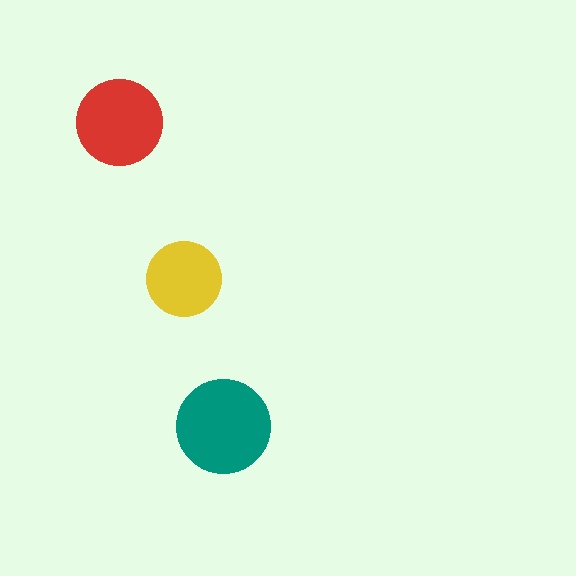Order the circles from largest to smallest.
the teal one, the red one, the yellow one.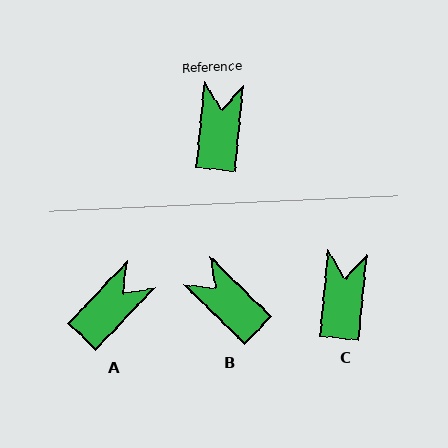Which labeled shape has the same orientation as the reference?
C.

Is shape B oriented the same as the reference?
No, it is off by about 51 degrees.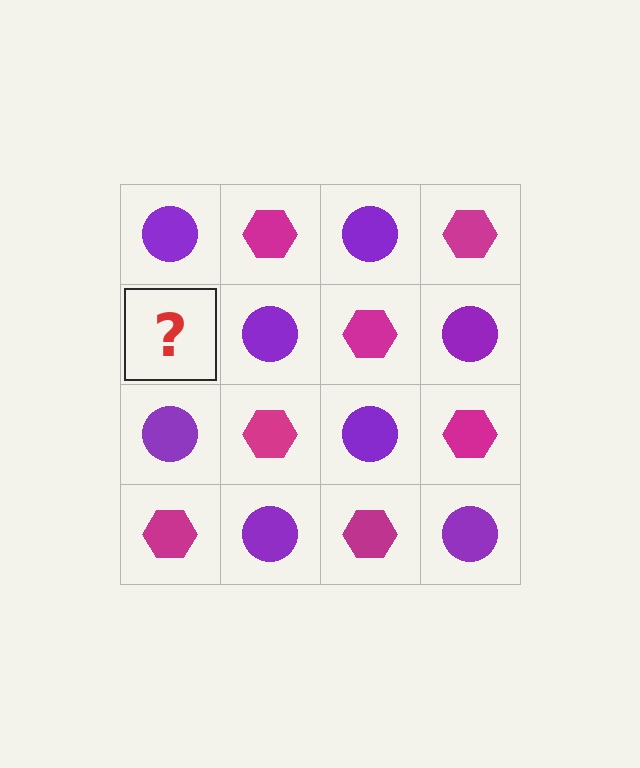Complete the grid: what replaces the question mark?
The question mark should be replaced with a magenta hexagon.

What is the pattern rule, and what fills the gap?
The rule is that it alternates purple circle and magenta hexagon in a checkerboard pattern. The gap should be filled with a magenta hexagon.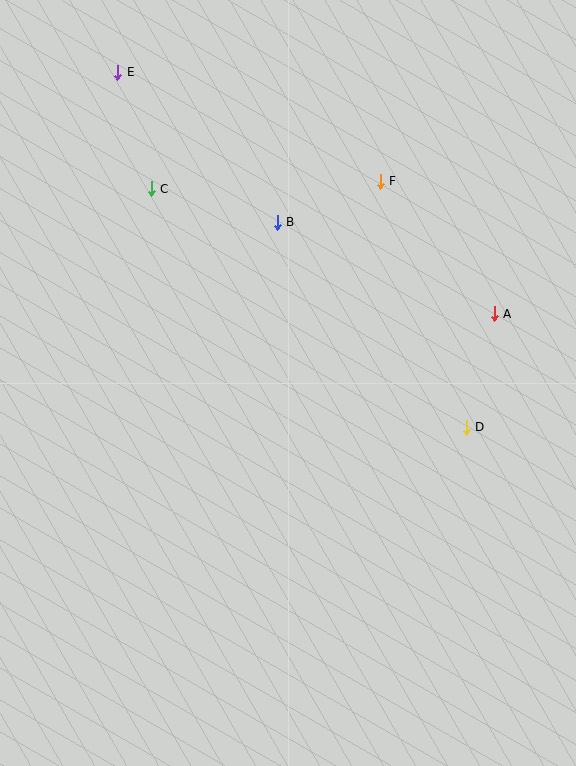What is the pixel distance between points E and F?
The distance between E and F is 284 pixels.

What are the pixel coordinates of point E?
Point E is at (118, 72).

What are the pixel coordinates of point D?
Point D is at (466, 427).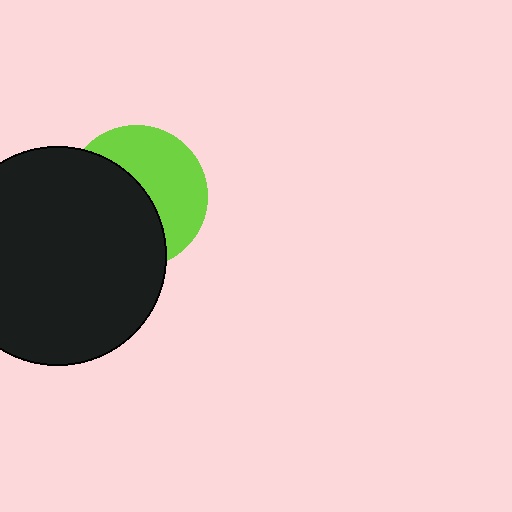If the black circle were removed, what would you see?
You would see the complete lime circle.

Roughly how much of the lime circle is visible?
About half of it is visible (roughly 48%).